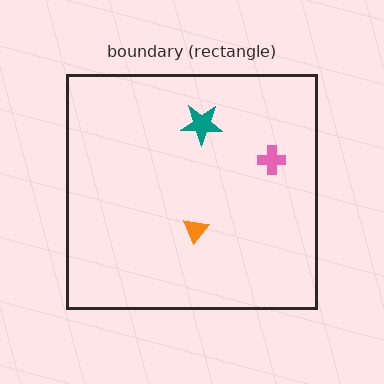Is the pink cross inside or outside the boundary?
Inside.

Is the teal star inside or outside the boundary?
Inside.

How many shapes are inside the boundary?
3 inside, 0 outside.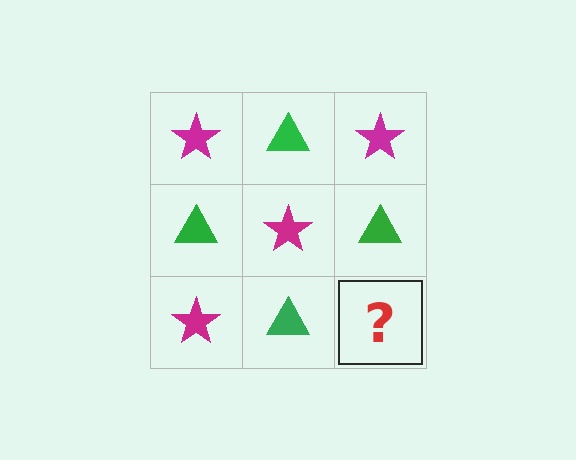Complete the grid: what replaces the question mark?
The question mark should be replaced with a magenta star.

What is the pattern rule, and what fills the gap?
The rule is that it alternates magenta star and green triangle in a checkerboard pattern. The gap should be filled with a magenta star.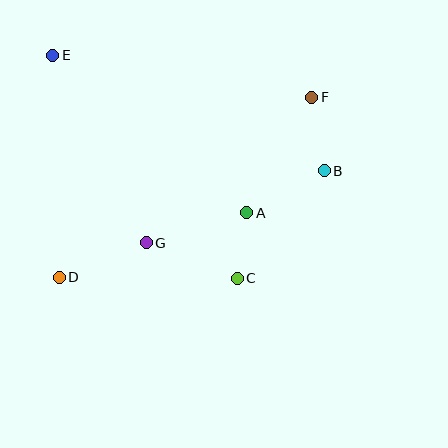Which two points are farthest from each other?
Points D and F are farthest from each other.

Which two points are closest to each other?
Points A and C are closest to each other.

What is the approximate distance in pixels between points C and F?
The distance between C and F is approximately 196 pixels.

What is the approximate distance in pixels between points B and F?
The distance between B and F is approximately 75 pixels.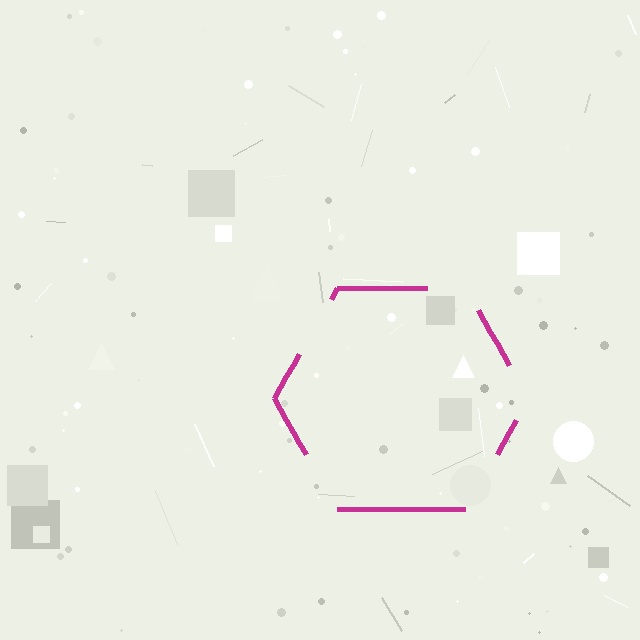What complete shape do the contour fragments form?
The contour fragments form a hexagon.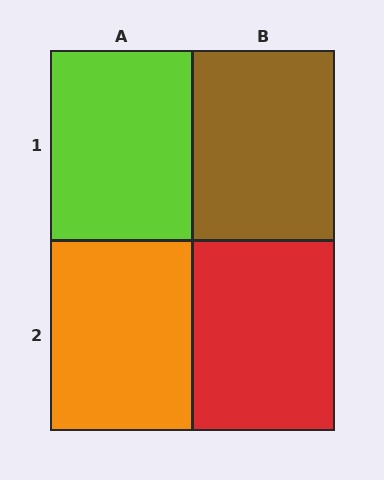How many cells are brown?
1 cell is brown.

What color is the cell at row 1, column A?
Lime.